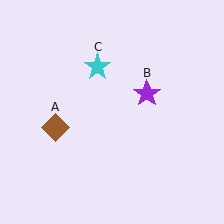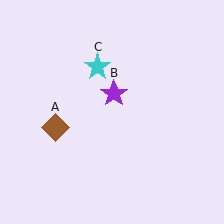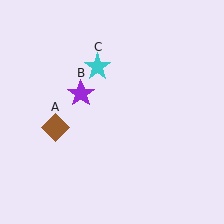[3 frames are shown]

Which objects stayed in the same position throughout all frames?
Brown diamond (object A) and cyan star (object C) remained stationary.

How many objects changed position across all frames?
1 object changed position: purple star (object B).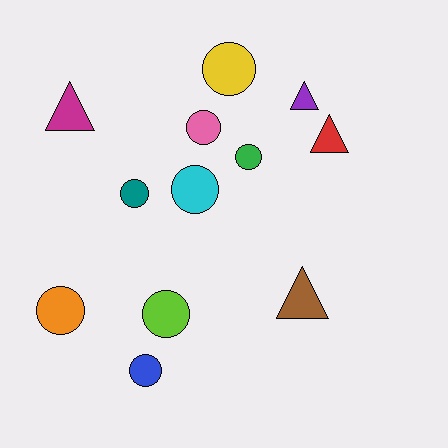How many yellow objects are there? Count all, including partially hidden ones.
There is 1 yellow object.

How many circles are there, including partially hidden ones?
There are 8 circles.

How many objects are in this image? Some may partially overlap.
There are 12 objects.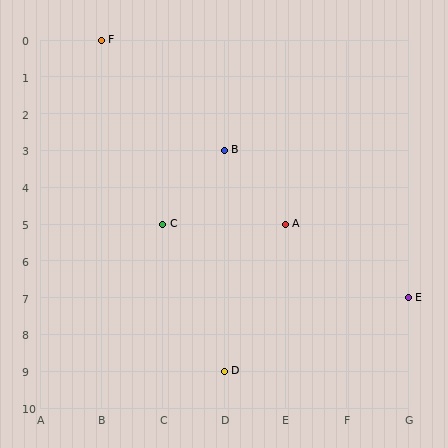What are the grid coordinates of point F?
Point F is at grid coordinates (B, 0).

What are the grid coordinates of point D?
Point D is at grid coordinates (D, 9).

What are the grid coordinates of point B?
Point B is at grid coordinates (D, 3).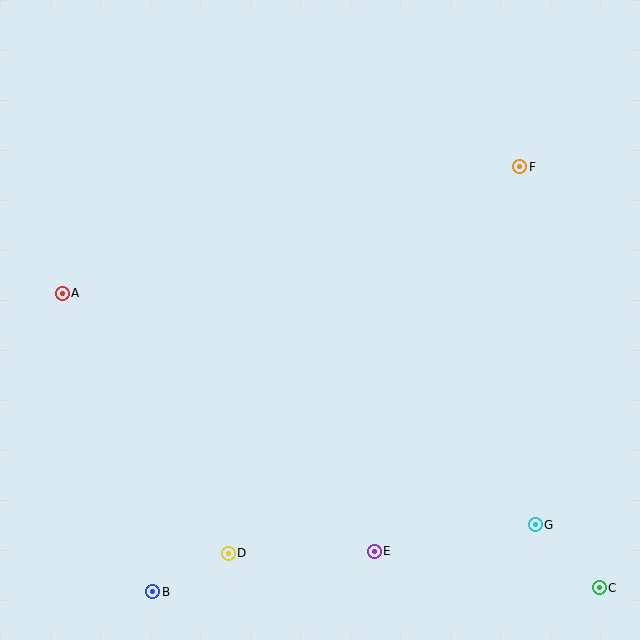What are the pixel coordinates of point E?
Point E is at (374, 551).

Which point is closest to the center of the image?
Point E at (374, 551) is closest to the center.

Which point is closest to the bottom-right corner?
Point C is closest to the bottom-right corner.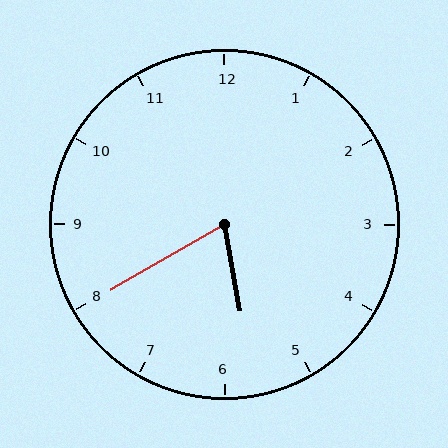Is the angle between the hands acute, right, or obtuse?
It is acute.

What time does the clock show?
5:40.